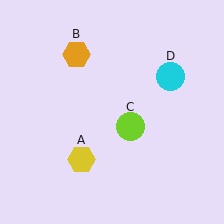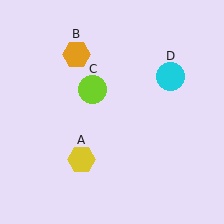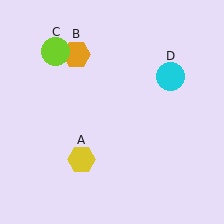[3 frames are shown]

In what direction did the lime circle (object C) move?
The lime circle (object C) moved up and to the left.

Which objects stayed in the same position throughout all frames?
Yellow hexagon (object A) and orange hexagon (object B) and cyan circle (object D) remained stationary.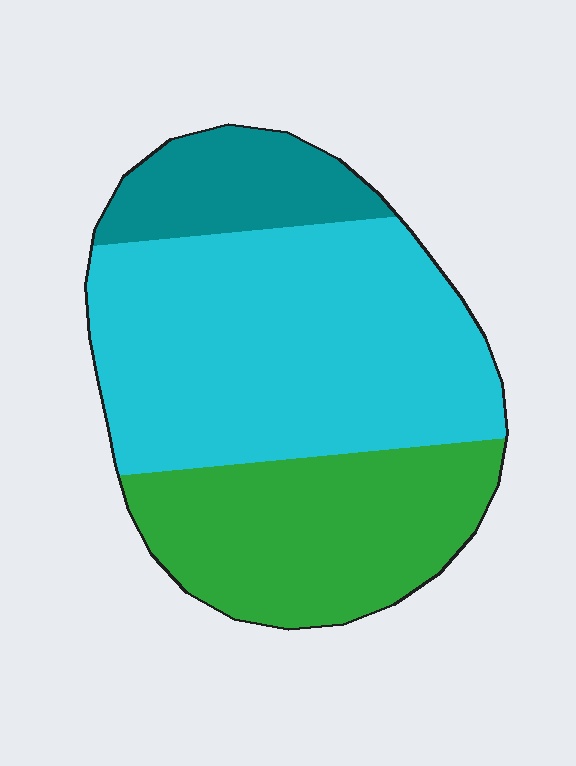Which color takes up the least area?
Teal, at roughly 15%.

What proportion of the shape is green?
Green takes up about one third (1/3) of the shape.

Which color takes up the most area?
Cyan, at roughly 55%.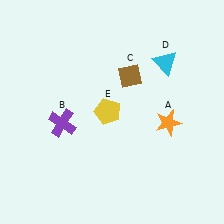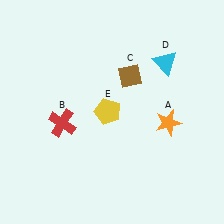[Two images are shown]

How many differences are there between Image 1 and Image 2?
There is 1 difference between the two images.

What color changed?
The cross (B) changed from purple in Image 1 to red in Image 2.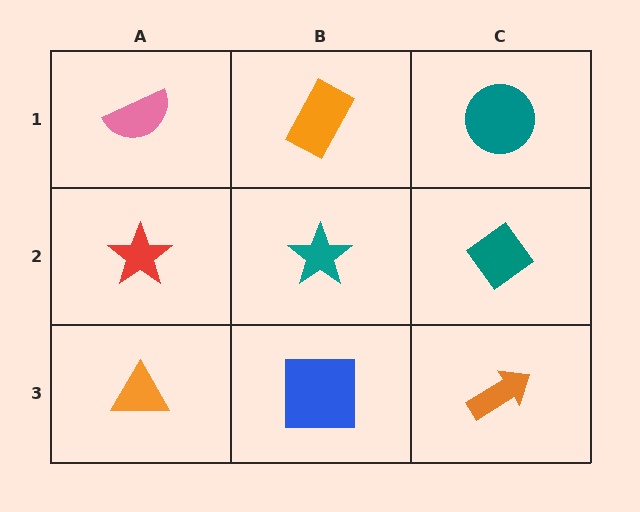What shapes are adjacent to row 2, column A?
A pink semicircle (row 1, column A), an orange triangle (row 3, column A), a teal star (row 2, column B).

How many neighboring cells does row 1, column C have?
2.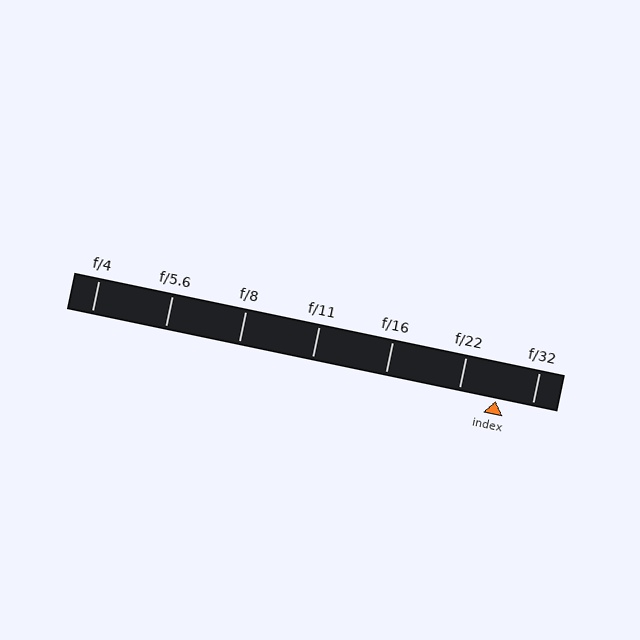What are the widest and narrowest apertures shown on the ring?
The widest aperture shown is f/4 and the narrowest is f/32.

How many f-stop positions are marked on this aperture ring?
There are 7 f-stop positions marked.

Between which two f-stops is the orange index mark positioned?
The index mark is between f/22 and f/32.